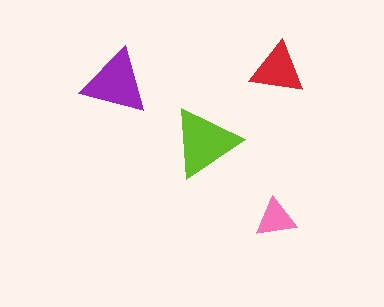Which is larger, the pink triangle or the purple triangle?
The purple one.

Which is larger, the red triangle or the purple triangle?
The purple one.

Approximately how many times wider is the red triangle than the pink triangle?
About 1.5 times wider.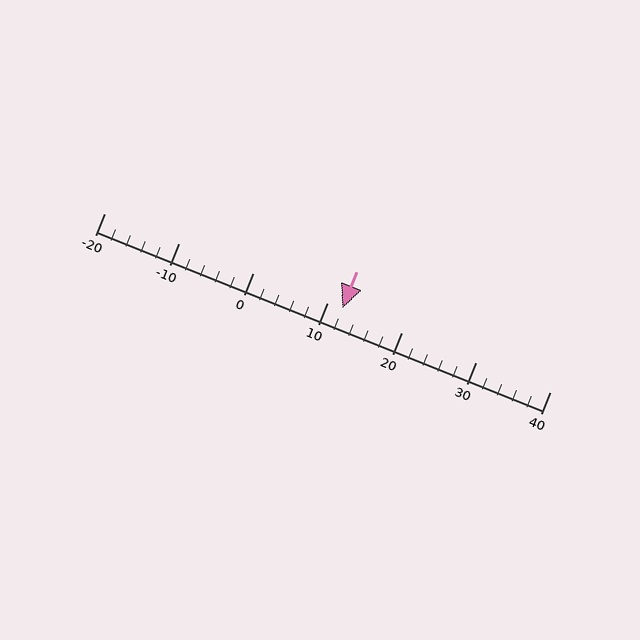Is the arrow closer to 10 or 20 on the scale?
The arrow is closer to 10.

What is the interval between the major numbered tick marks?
The major tick marks are spaced 10 units apart.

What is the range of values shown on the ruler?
The ruler shows values from -20 to 40.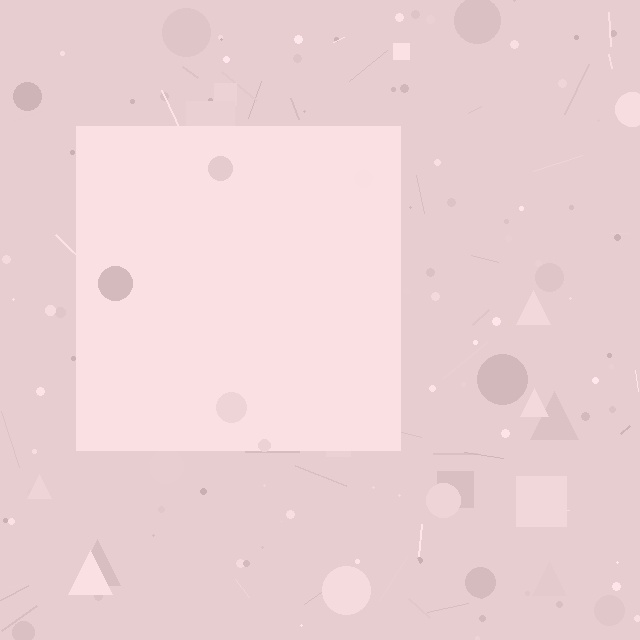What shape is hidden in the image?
A square is hidden in the image.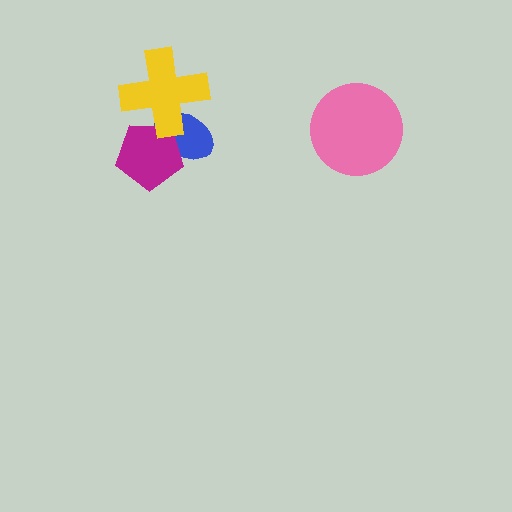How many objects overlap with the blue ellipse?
2 objects overlap with the blue ellipse.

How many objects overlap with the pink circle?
0 objects overlap with the pink circle.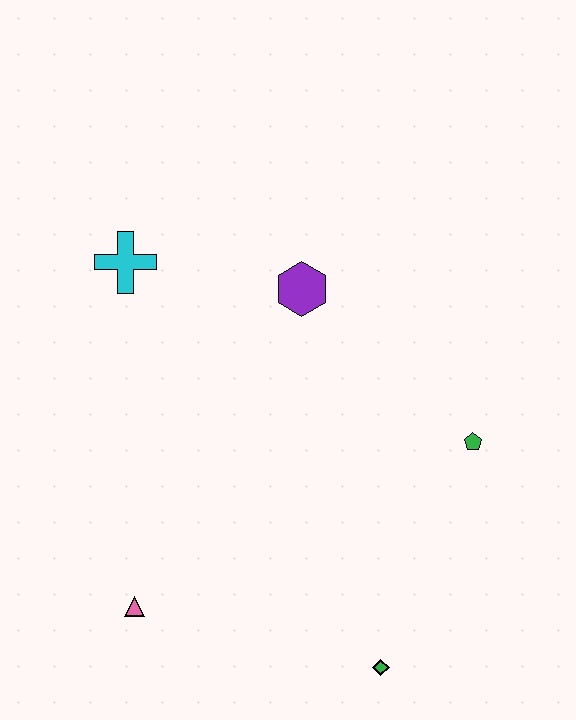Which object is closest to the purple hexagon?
The cyan cross is closest to the purple hexagon.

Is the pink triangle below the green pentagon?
Yes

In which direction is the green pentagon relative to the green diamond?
The green pentagon is above the green diamond.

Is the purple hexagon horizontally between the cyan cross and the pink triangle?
No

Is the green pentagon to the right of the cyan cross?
Yes